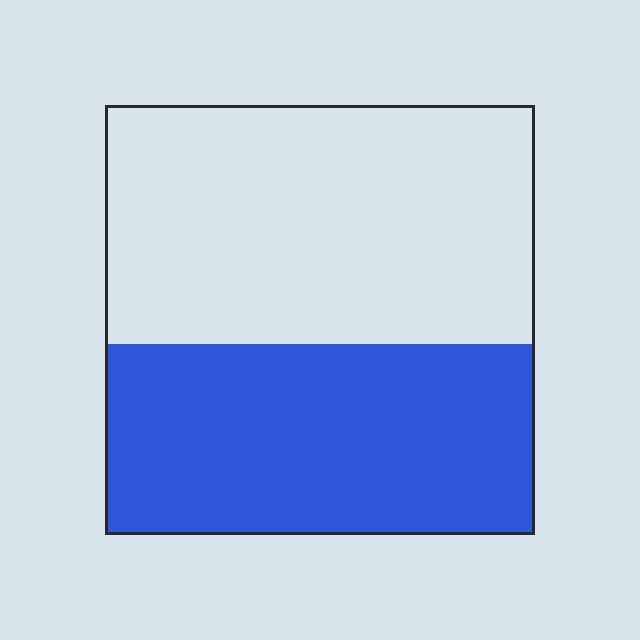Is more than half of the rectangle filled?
No.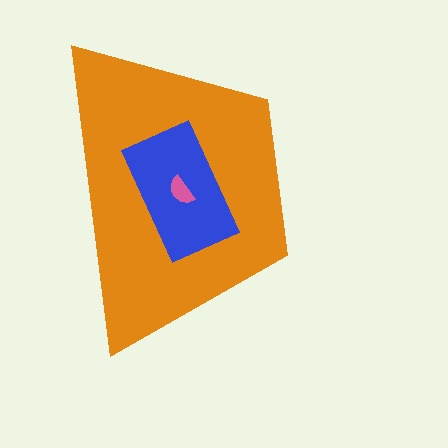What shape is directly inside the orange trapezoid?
The blue rectangle.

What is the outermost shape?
The orange trapezoid.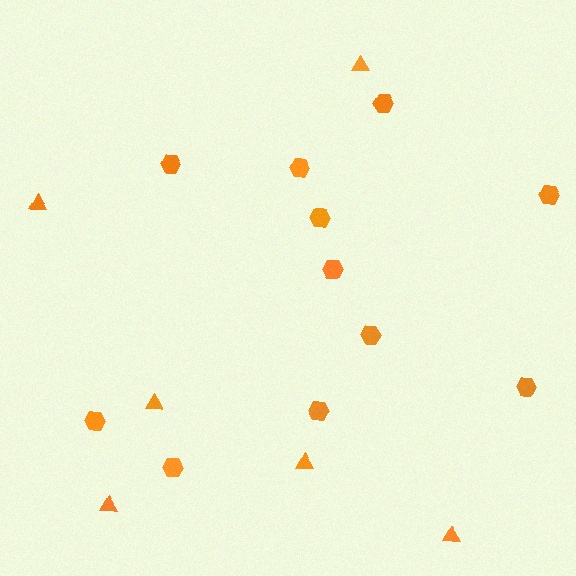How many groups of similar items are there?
There are 2 groups: one group of hexagons (11) and one group of triangles (6).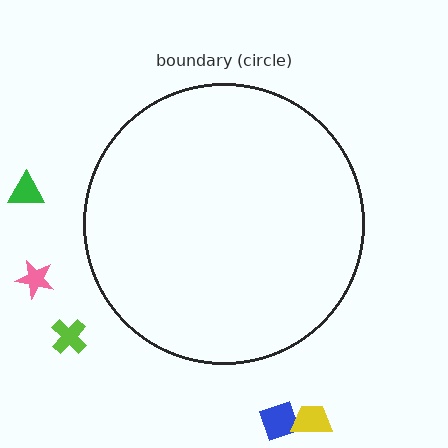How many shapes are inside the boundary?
0 inside, 5 outside.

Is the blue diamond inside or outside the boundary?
Outside.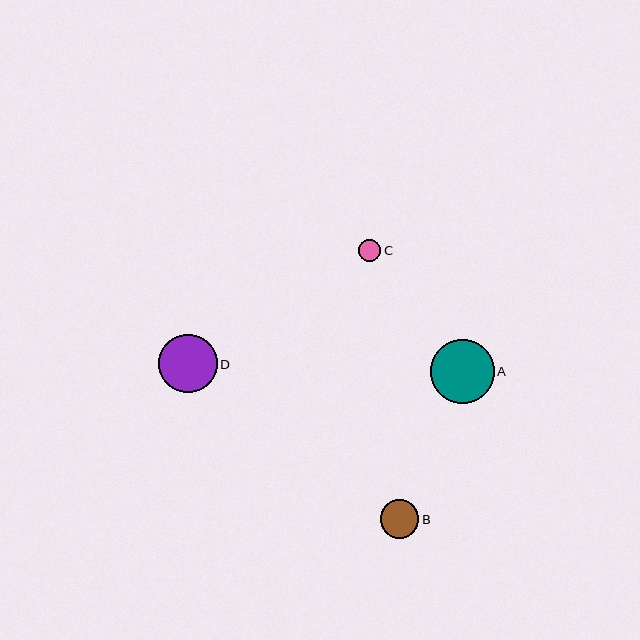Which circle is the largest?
Circle A is the largest with a size of approximately 64 pixels.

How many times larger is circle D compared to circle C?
Circle D is approximately 2.6 times the size of circle C.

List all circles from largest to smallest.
From largest to smallest: A, D, B, C.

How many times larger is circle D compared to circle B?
Circle D is approximately 1.5 times the size of circle B.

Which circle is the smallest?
Circle C is the smallest with a size of approximately 22 pixels.